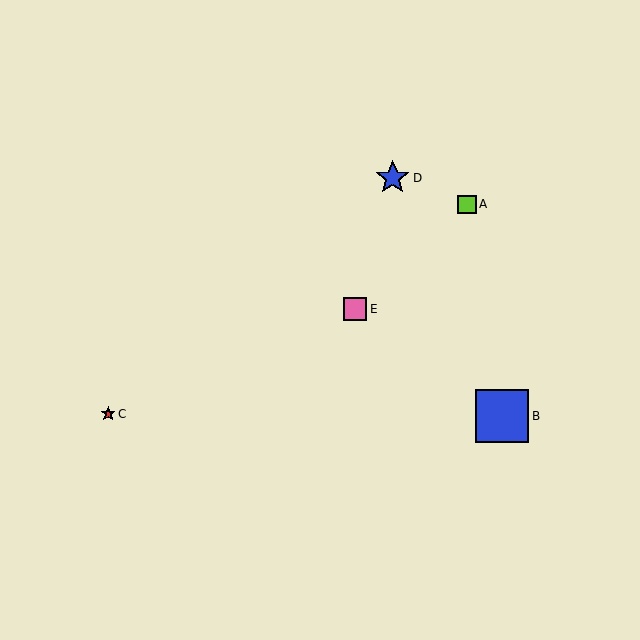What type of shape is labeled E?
Shape E is a pink square.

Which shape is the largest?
The blue square (labeled B) is the largest.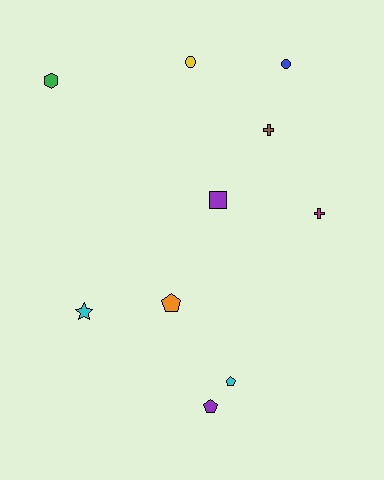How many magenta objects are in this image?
There is 1 magenta object.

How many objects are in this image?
There are 10 objects.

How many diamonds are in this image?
There are no diamonds.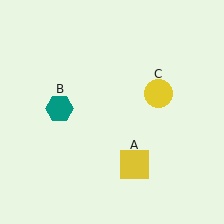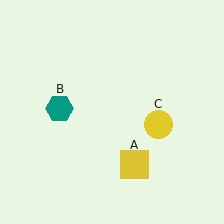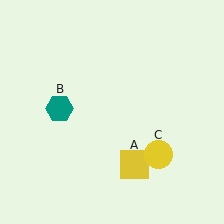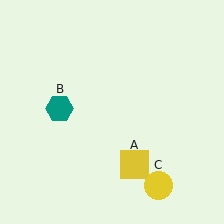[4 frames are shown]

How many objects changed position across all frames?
1 object changed position: yellow circle (object C).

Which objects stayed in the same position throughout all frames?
Yellow square (object A) and teal hexagon (object B) remained stationary.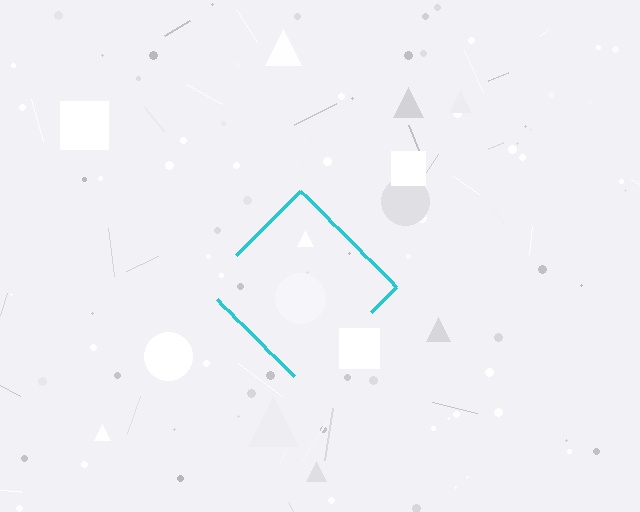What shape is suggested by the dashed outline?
The dashed outline suggests a diamond.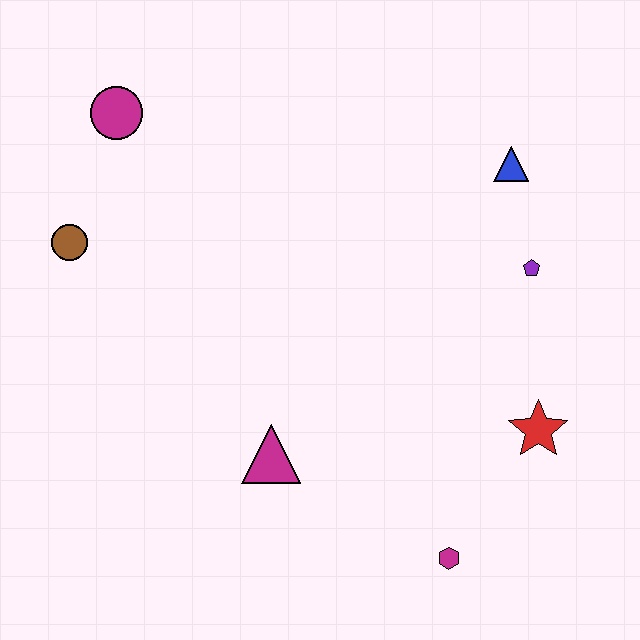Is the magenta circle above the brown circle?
Yes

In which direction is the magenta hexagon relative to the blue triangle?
The magenta hexagon is below the blue triangle.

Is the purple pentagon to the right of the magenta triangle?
Yes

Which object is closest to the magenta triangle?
The magenta hexagon is closest to the magenta triangle.